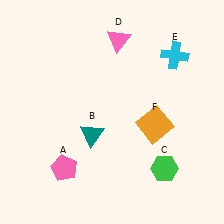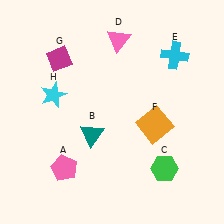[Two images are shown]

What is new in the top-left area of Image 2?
A magenta diamond (G) was added in the top-left area of Image 2.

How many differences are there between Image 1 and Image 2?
There are 2 differences between the two images.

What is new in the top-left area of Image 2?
A cyan star (H) was added in the top-left area of Image 2.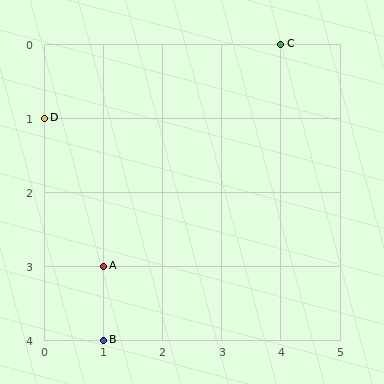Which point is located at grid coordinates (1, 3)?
Point A is at (1, 3).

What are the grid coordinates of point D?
Point D is at grid coordinates (0, 1).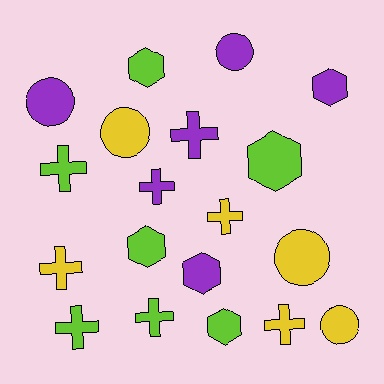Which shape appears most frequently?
Cross, with 8 objects.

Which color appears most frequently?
Lime, with 7 objects.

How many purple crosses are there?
There are 2 purple crosses.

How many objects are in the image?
There are 19 objects.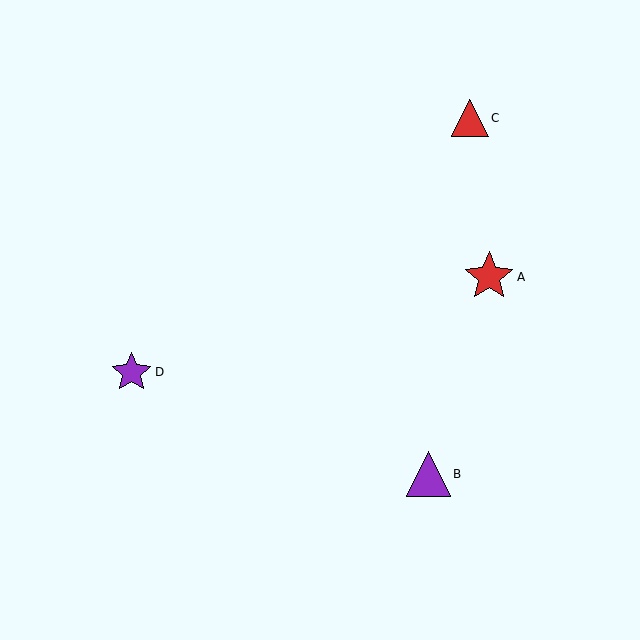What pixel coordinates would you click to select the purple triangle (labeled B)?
Click at (428, 474) to select the purple triangle B.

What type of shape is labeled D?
Shape D is a purple star.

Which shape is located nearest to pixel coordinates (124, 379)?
The purple star (labeled D) at (132, 372) is nearest to that location.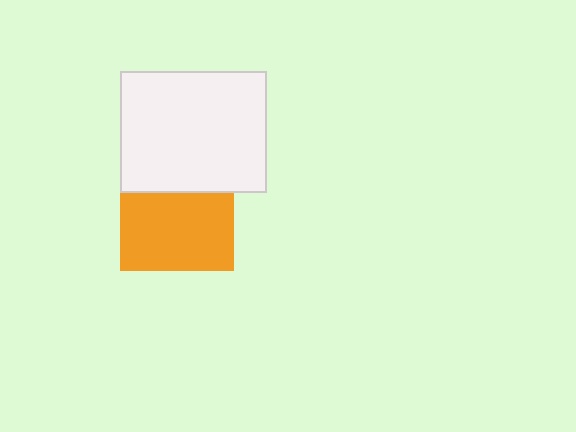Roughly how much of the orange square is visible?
Most of it is visible (roughly 68%).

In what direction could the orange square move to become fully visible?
The orange square could move down. That would shift it out from behind the white rectangle entirely.